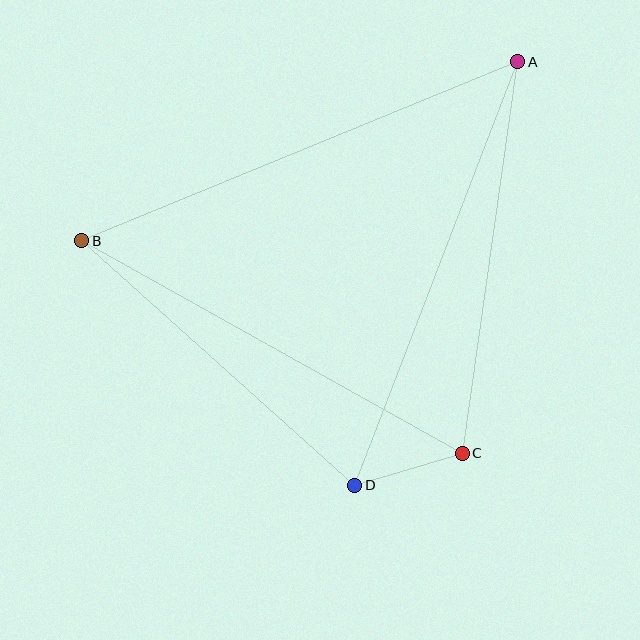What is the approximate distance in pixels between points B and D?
The distance between B and D is approximately 366 pixels.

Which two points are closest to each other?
Points C and D are closest to each other.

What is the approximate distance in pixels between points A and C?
The distance between A and C is approximately 395 pixels.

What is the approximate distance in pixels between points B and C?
The distance between B and C is approximately 436 pixels.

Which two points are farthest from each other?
Points A and B are farthest from each other.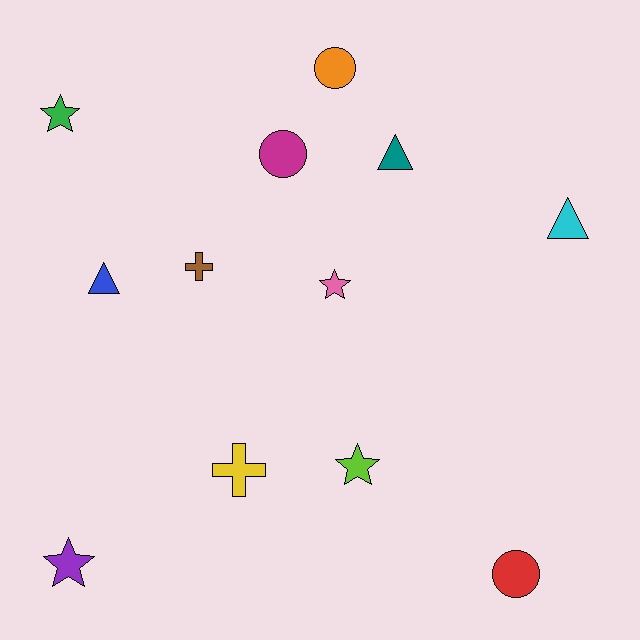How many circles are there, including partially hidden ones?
There are 3 circles.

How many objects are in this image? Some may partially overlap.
There are 12 objects.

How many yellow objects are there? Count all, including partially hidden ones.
There is 1 yellow object.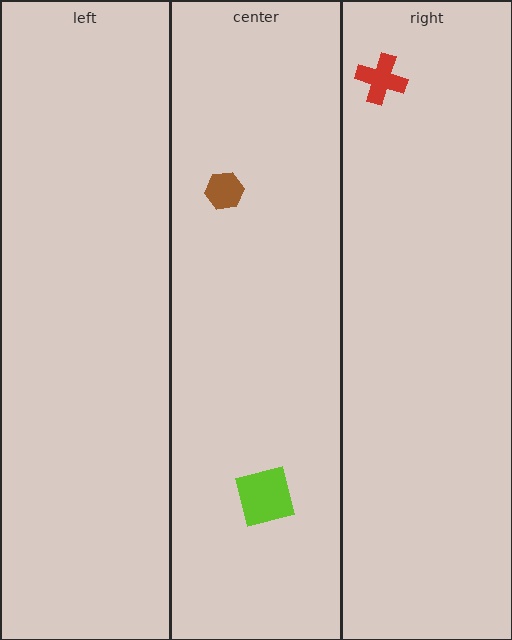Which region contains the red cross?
The right region.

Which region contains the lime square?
The center region.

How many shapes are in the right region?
1.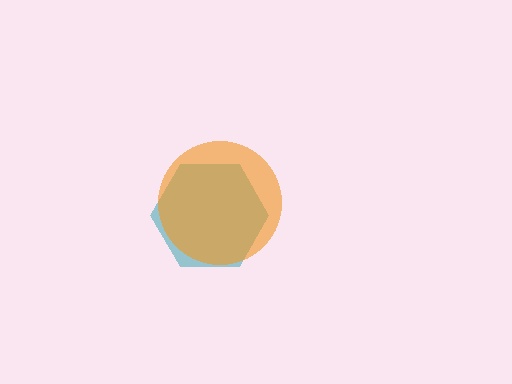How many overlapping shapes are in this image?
There are 2 overlapping shapes in the image.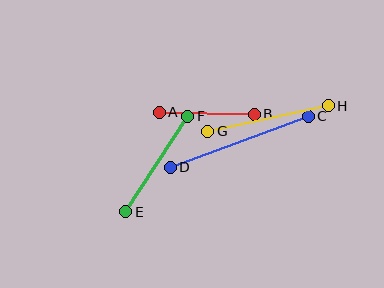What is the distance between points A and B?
The distance is approximately 95 pixels.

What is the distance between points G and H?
The distance is approximately 124 pixels.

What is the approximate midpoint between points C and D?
The midpoint is at approximately (239, 142) pixels.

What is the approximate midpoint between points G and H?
The midpoint is at approximately (268, 119) pixels.